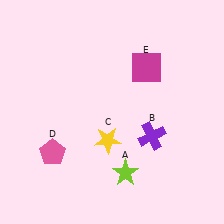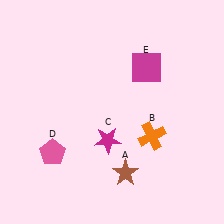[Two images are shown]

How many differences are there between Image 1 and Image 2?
There are 3 differences between the two images.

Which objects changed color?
A changed from lime to brown. B changed from purple to orange. C changed from yellow to magenta.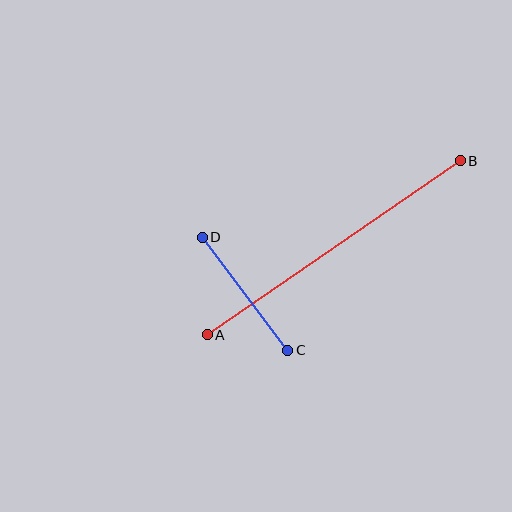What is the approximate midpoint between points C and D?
The midpoint is at approximately (245, 294) pixels.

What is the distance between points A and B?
The distance is approximately 307 pixels.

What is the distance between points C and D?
The distance is approximately 141 pixels.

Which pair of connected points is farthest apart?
Points A and B are farthest apart.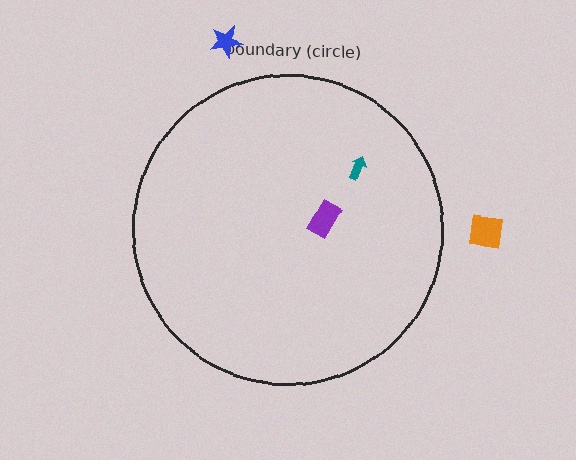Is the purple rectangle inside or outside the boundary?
Inside.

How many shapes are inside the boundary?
2 inside, 2 outside.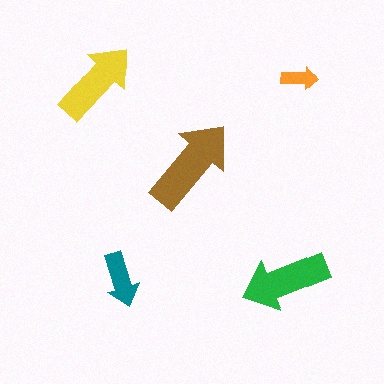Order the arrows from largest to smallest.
the brown one, the green one, the yellow one, the teal one, the orange one.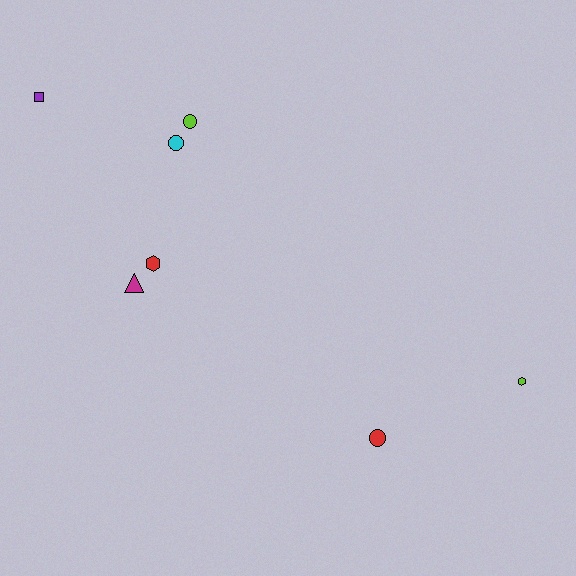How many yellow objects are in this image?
There are no yellow objects.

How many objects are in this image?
There are 7 objects.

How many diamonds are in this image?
There are no diamonds.